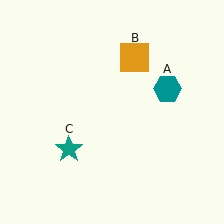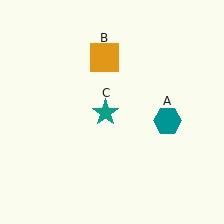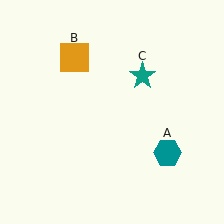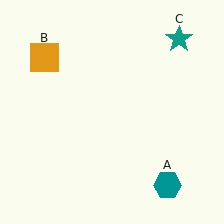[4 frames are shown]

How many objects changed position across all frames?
3 objects changed position: teal hexagon (object A), orange square (object B), teal star (object C).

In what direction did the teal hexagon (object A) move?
The teal hexagon (object A) moved down.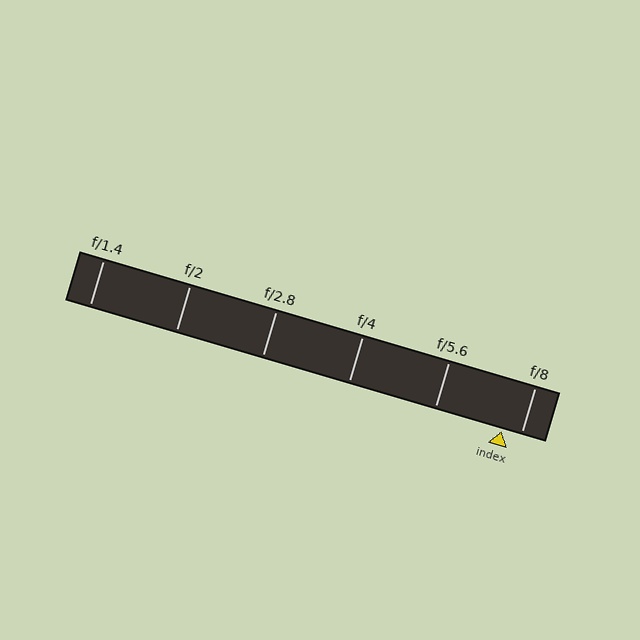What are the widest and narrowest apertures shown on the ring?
The widest aperture shown is f/1.4 and the narrowest is f/8.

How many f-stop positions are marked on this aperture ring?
There are 6 f-stop positions marked.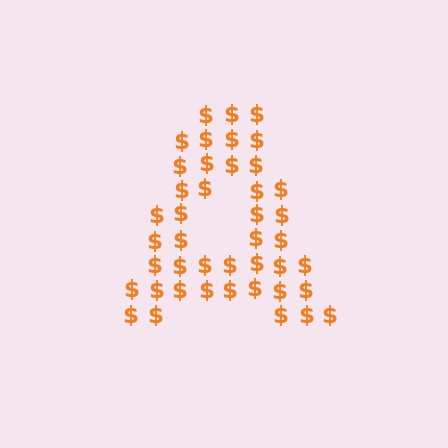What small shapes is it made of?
It is made of small dollar signs.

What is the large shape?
The large shape is the letter A.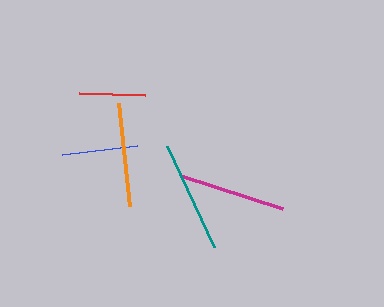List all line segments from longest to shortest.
From longest to shortest: teal, magenta, orange, blue, red.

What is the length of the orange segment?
The orange segment is approximately 103 pixels long.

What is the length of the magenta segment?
The magenta segment is approximately 108 pixels long.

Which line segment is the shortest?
The red line is the shortest at approximately 66 pixels.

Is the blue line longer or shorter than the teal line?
The teal line is longer than the blue line.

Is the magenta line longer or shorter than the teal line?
The teal line is longer than the magenta line.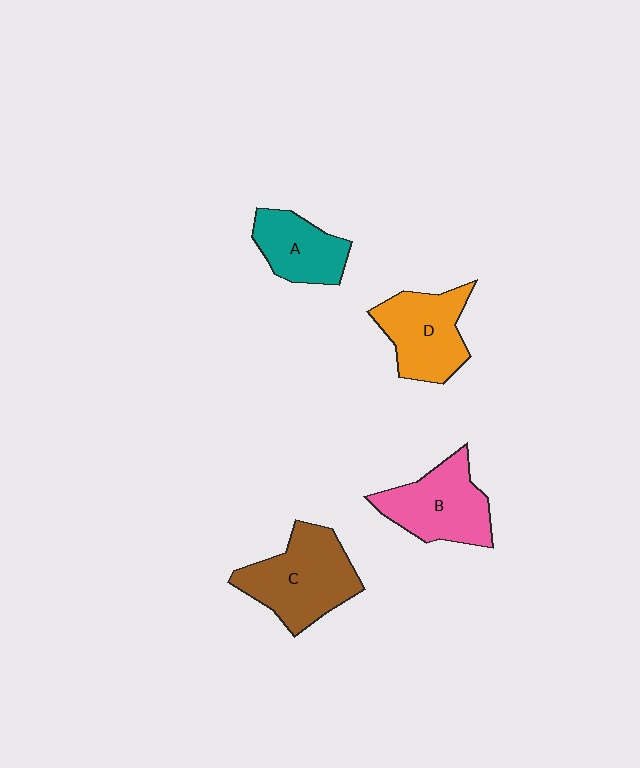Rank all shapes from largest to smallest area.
From largest to smallest: C (brown), B (pink), D (orange), A (teal).